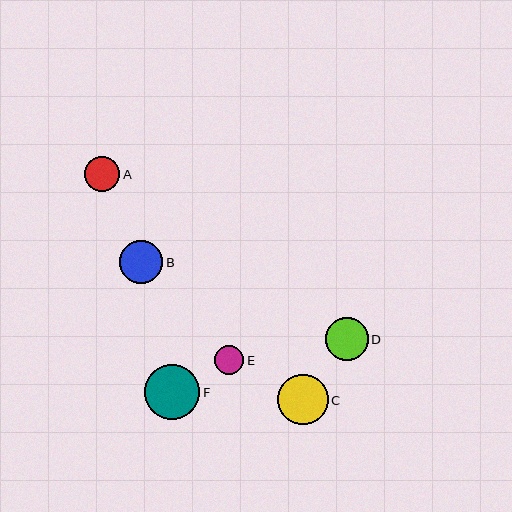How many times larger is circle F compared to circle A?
Circle F is approximately 1.6 times the size of circle A.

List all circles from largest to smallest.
From largest to smallest: F, C, D, B, A, E.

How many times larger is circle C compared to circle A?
Circle C is approximately 1.4 times the size of circle A.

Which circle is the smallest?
Circle E is the smallest with a size of approximately 29 pixels.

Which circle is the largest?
Circle F is the largest with a size of approximately 55 pixels.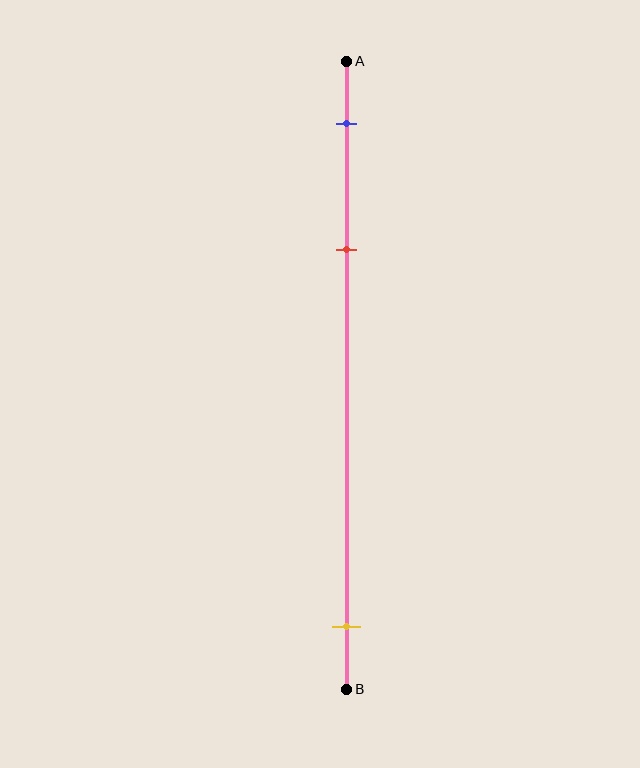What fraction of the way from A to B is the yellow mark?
The yellow mark is approximately 90% (0.9) of the way from A to B.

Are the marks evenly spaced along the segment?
No, the marks are not evenly spaced.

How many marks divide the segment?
There are 3 marks dividing the segment.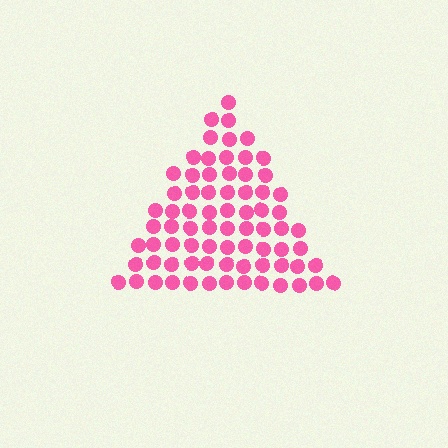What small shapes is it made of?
It is made of small circles.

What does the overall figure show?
The overall figure shows a triangle.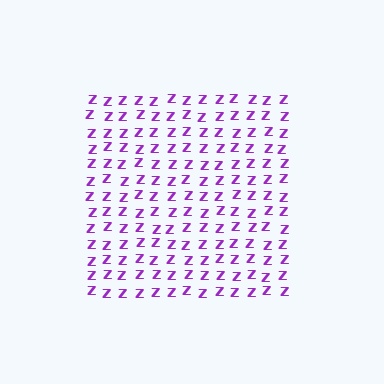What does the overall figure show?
The overall figure shows a square.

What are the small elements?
The small elements are letter Z's.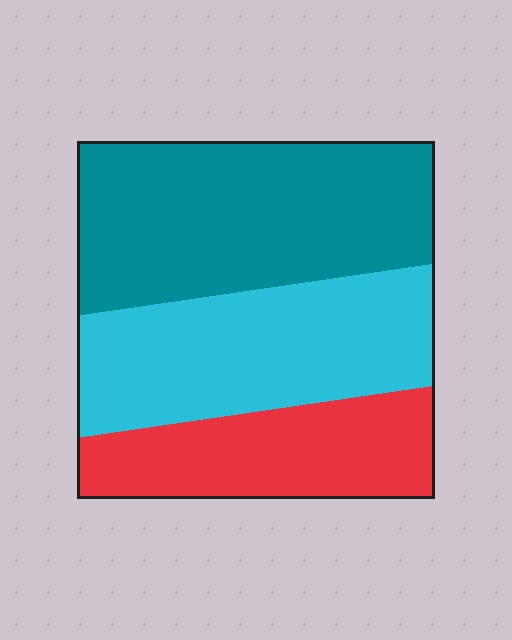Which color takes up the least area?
Red, at roughly 25%.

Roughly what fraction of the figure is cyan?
Cyan covers around 35% of the figure.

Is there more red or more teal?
Teal.